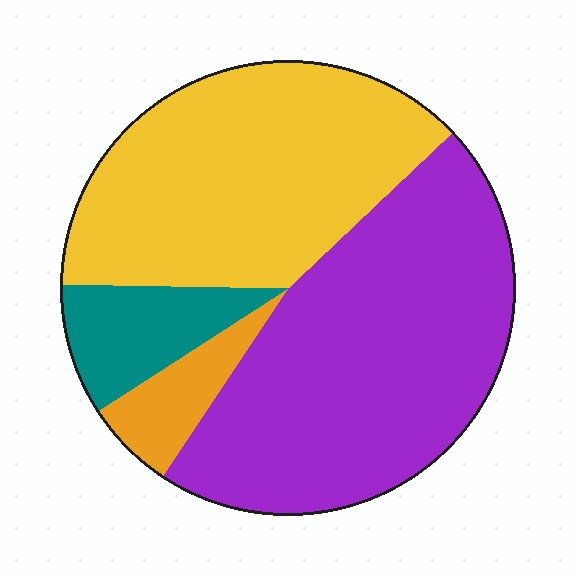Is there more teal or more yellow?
Yellow.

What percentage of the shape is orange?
Orange takes up about one tenth (1/10) of the shape.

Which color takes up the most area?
Purple, at roughly 45%.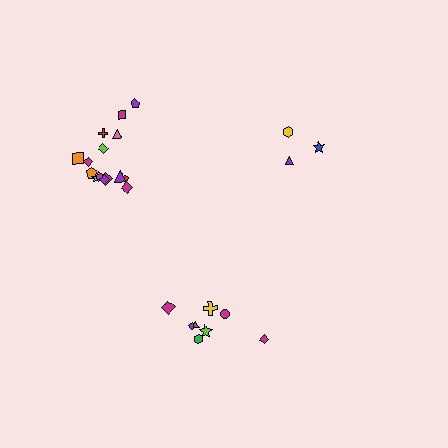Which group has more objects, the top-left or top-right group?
The top-left group.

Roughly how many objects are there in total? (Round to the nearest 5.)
Roughly 25 objects in total.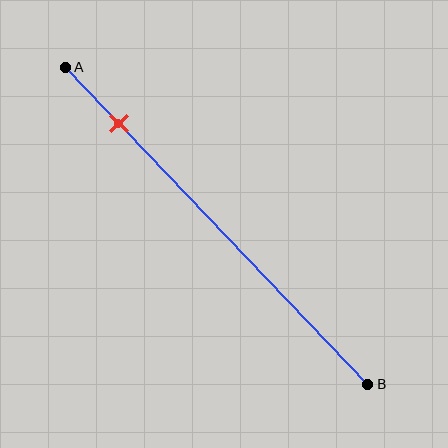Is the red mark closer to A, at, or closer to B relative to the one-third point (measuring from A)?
The red mark is closer to point A than the one-third point of segment AB.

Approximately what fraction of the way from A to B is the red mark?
The red mark is approximately 20% of the way from A to B.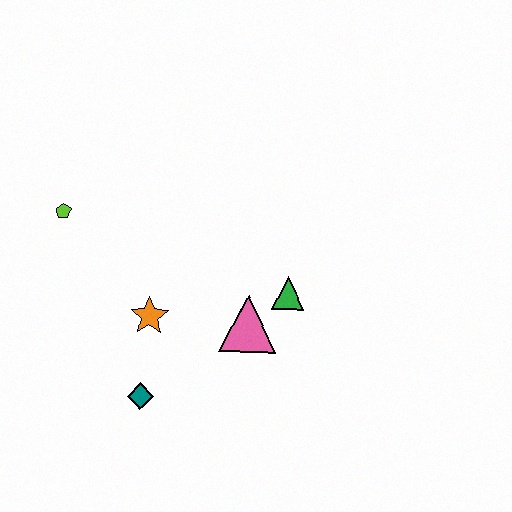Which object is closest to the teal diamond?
The orange star is closest to the teal diamond.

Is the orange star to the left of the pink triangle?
Yes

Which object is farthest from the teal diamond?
The lime pentagon is farthest from the teal diamond.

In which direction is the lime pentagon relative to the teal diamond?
The lime pentagon is above the teal diamond.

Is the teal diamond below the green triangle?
Yes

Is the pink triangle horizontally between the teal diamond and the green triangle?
Yes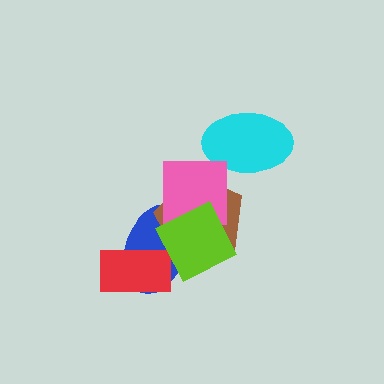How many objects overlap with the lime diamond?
4 objects overlap with the lime diamond.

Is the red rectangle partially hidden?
Yes, it is partially covered by another shape.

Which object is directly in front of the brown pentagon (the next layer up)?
The pink square is directly in front of the brown pentagon.